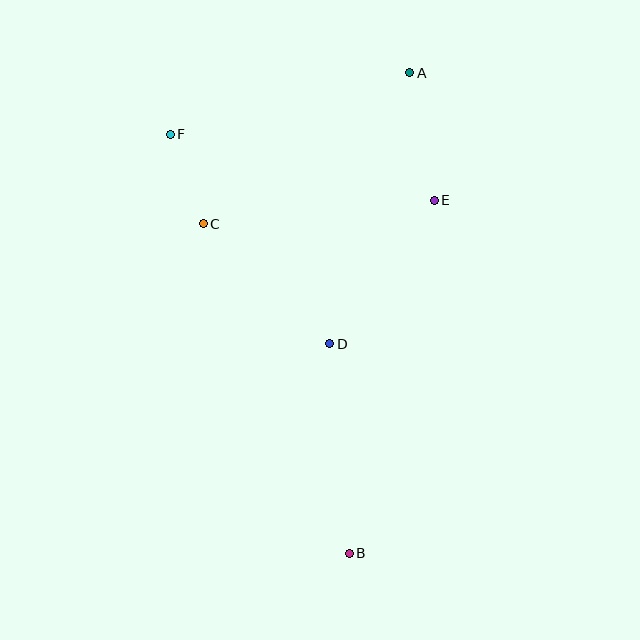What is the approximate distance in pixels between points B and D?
The distance between B and D is approximately 210 pixels.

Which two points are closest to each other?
Points C and F are closest to each other.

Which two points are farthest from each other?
Points A and B are farthest from each other.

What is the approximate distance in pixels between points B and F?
The distance between B and F is approximately 456 pixels.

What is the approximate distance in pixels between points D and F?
The distance between D and F is approximately 263 pixels.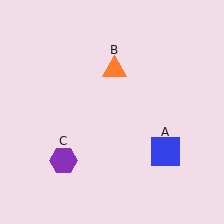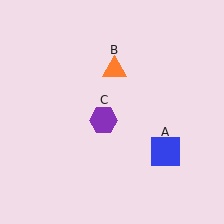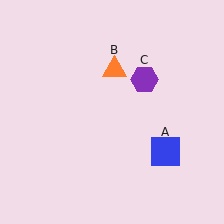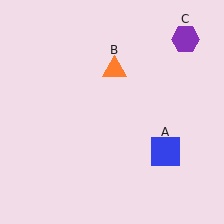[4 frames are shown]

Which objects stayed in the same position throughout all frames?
Blue square (object A) and orange triangle (object B) remained stationary.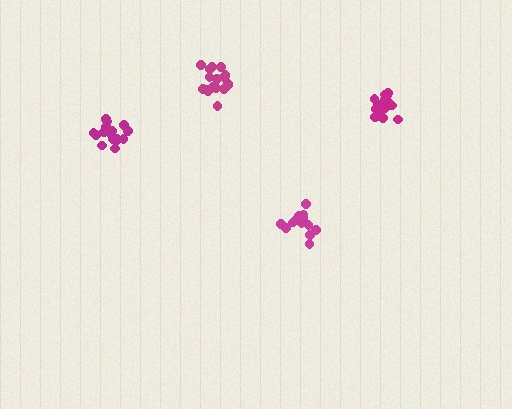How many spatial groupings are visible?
There are 4 spatial groupings.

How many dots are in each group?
Group 1: 18 dots, Group 2: 16 dots, Group 3: 15 dots, Group 4: 19 dots (68 total).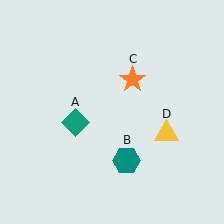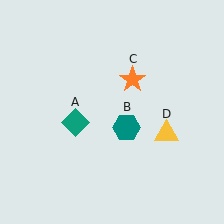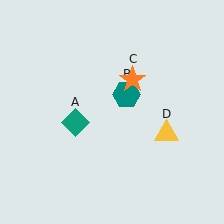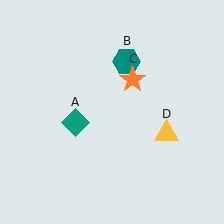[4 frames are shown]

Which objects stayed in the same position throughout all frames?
Teal diamond (object A) and orange star (object C) and yellow triangle (object D) remained stationary.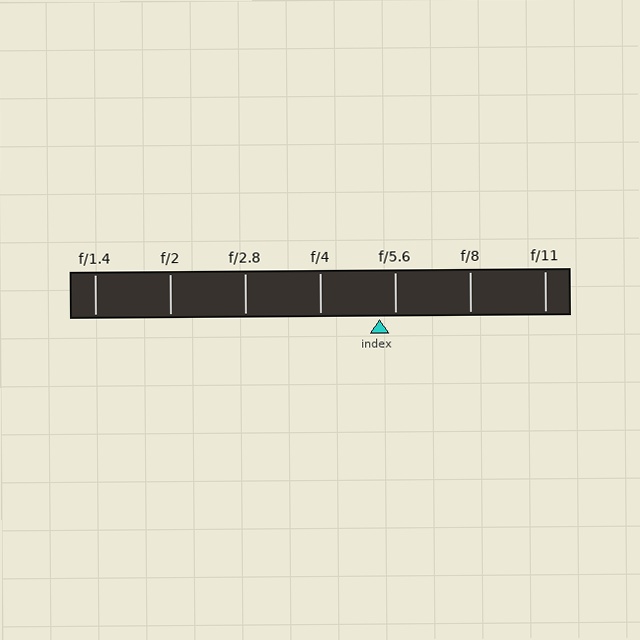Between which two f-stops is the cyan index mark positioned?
The index mark is between f/4 and f/5.6.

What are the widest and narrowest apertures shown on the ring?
The widest aperture shown is f/1.4 and the narrowest is f/11.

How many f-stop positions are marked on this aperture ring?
There are 7 f-stop positions marked.